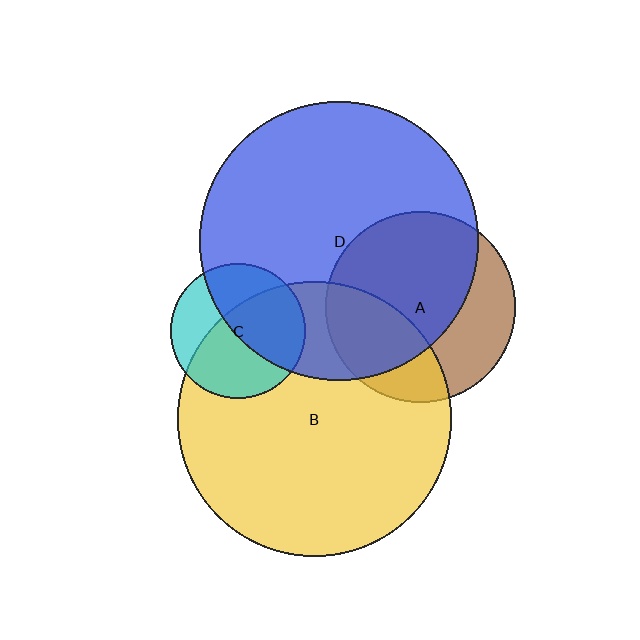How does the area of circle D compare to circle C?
Approximately 4.2 times.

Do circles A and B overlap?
Yes.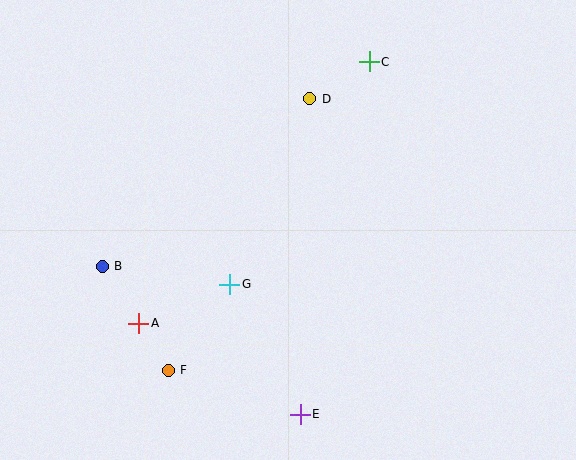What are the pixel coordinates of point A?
Point A is at (139, 323).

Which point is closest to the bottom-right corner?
Point E is closest to the bottom-right corner.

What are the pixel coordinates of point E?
Point E is at (300, 414).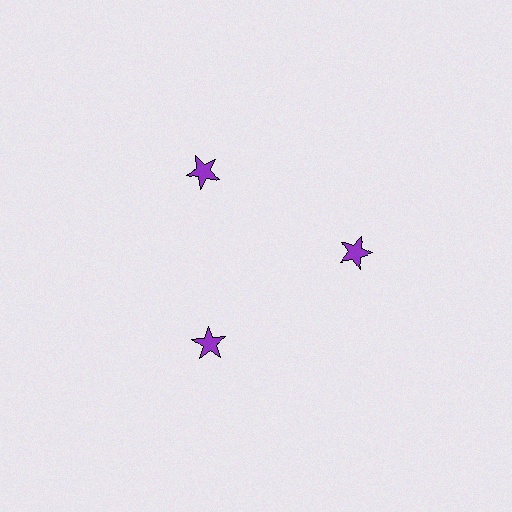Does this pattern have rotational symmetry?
Yes, this pattern has 3-fold rotational symmetry. It looks the same after rotating 120 degrees around the center.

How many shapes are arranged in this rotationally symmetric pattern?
There are 3 shapes, arranged in 3 groups of 1.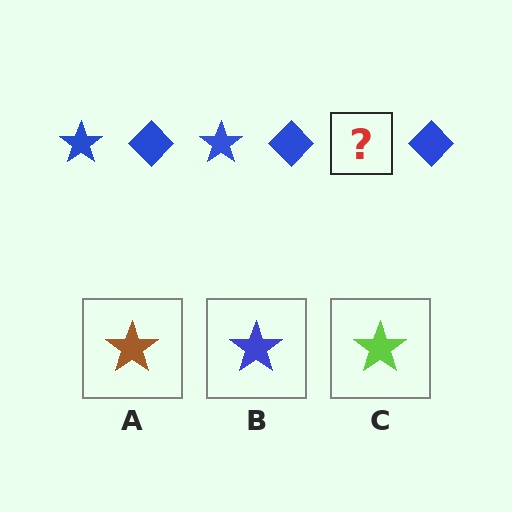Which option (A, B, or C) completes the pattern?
B.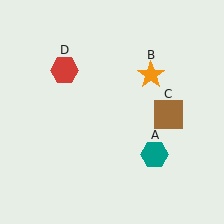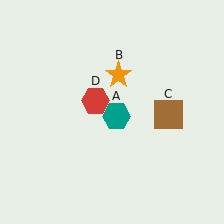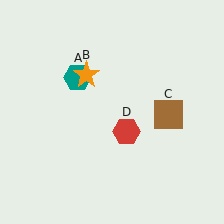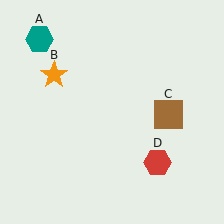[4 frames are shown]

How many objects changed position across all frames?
3 objects changed position: teal hexagon (object A), orange star (object B), red hexagon (object D).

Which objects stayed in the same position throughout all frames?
Brown square (object C) remained stationary.